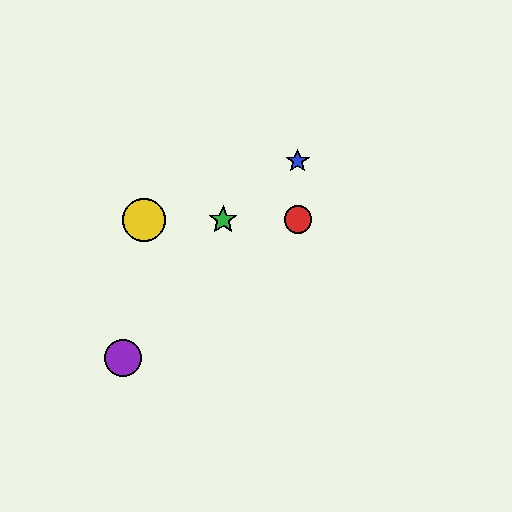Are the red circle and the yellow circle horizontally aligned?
Yes, both are at y≈220.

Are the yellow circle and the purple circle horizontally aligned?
No, the yellow circle is at y≈220 and the purple circle is at y≈358.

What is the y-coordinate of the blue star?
The blue star is at y≈161.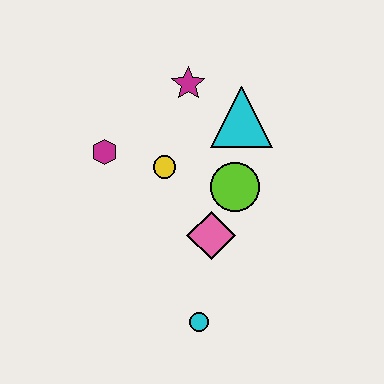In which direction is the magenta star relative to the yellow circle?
The magenta star is above the yellow circle.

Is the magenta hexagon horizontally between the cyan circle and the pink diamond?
No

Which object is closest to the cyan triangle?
The magenta star is closest to the cyan triangle.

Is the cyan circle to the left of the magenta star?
No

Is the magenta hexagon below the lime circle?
No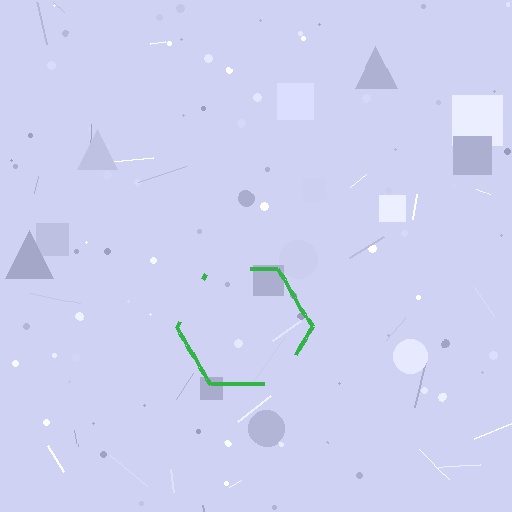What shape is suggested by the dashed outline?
The dashed outline suggests a hexagon.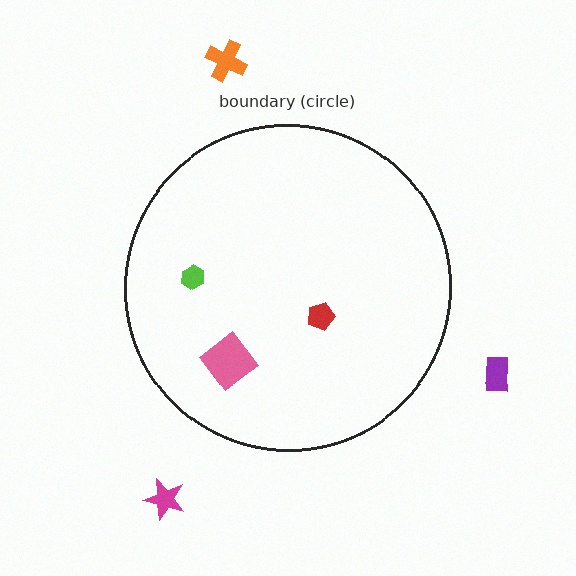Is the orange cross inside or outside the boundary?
Outside.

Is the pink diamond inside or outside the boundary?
Inside.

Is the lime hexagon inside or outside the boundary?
Inside.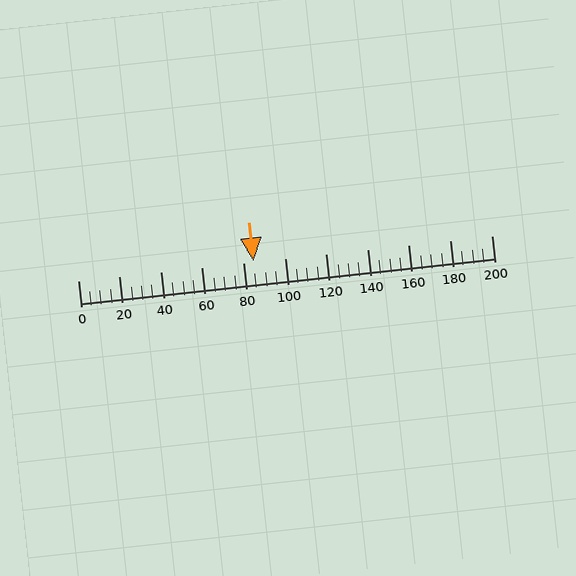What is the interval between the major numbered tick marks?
The major tick marks are spaced 20 units apart.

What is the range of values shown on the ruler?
The ruler shows values from 0 to 200.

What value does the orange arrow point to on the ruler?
The orange arrow points to approximately 85.